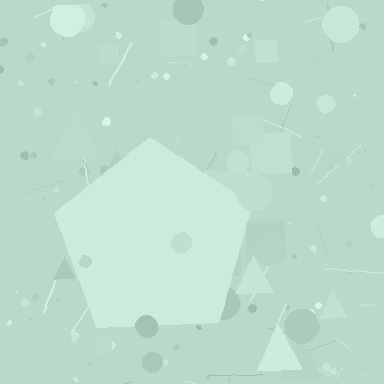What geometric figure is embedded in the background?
A pentagon is embedded in the background.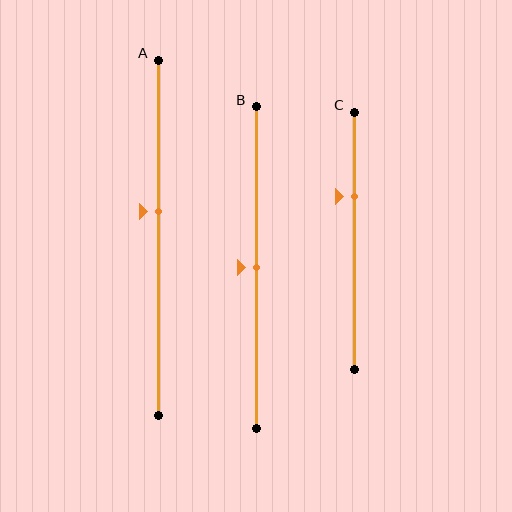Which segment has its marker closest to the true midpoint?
Segment B has its marker closest to the true midpoint.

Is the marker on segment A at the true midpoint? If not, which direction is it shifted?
No, the marker on segment A is shifted upward by about 7% of the segment length.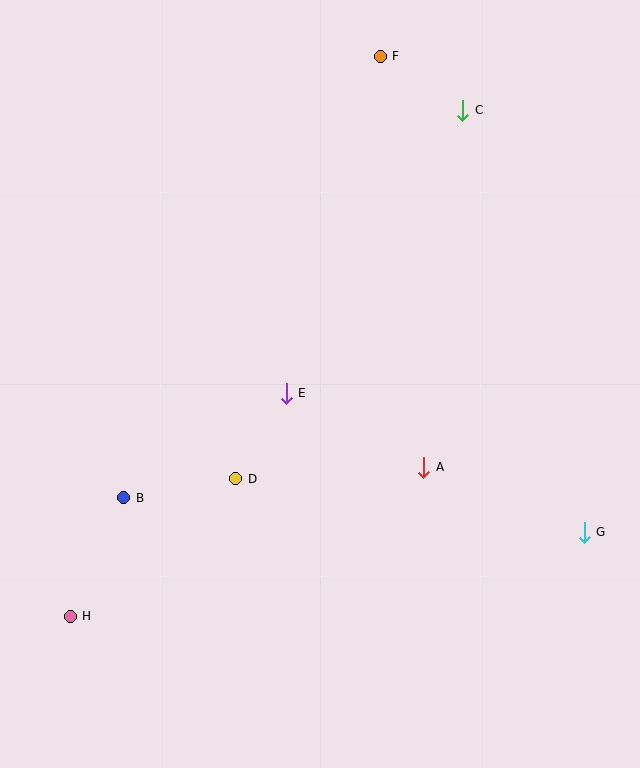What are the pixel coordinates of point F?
Point F is at (380, 56).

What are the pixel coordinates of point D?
Point D is at (236, 479).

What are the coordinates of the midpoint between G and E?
The midpoint between G and E is at (435, 463).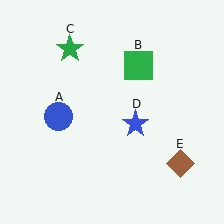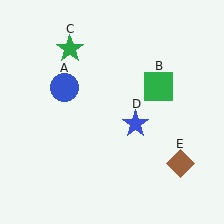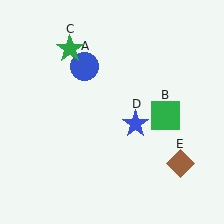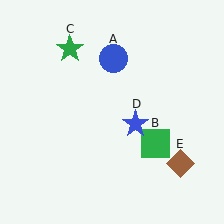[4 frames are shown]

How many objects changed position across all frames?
2 objects changed position: blue circle (object A), green square (object B).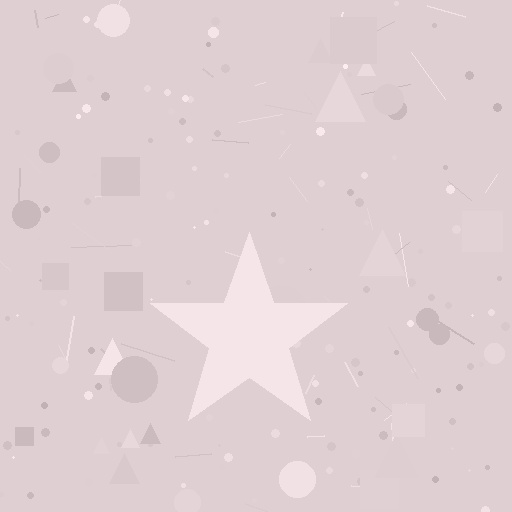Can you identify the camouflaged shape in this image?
The camouflaged shape is a star.